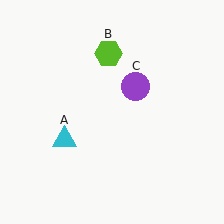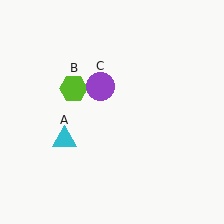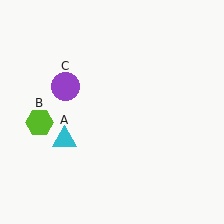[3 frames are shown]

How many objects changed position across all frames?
2 objects changed position: lime hexagon (object B), purple circle (object C).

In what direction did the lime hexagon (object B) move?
The lime hexagon (object B) moved down and to the left.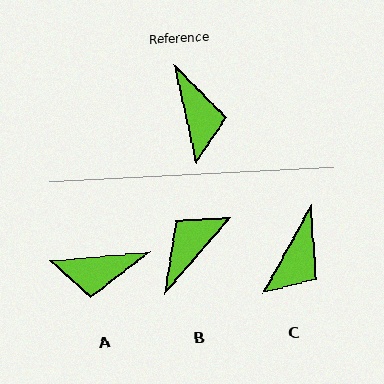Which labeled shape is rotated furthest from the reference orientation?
B, about 127 degrees away.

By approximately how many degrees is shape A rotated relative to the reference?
Approximately 98 degrees clockwise.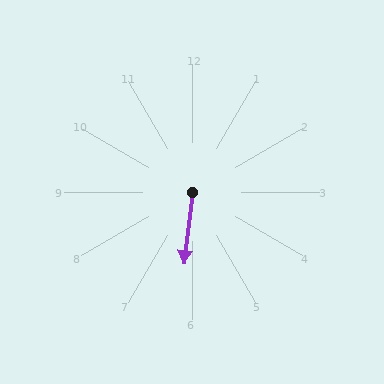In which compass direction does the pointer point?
South.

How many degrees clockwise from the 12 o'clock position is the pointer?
Approximately 187 degrees.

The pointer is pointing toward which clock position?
Roughly 6 o'clock.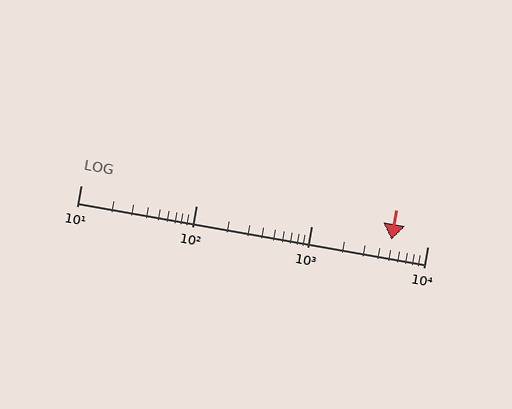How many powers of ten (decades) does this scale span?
The scale spans 3 decades, from 10 to 10000.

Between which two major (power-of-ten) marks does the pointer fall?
The pointer is between 1000 and 10000.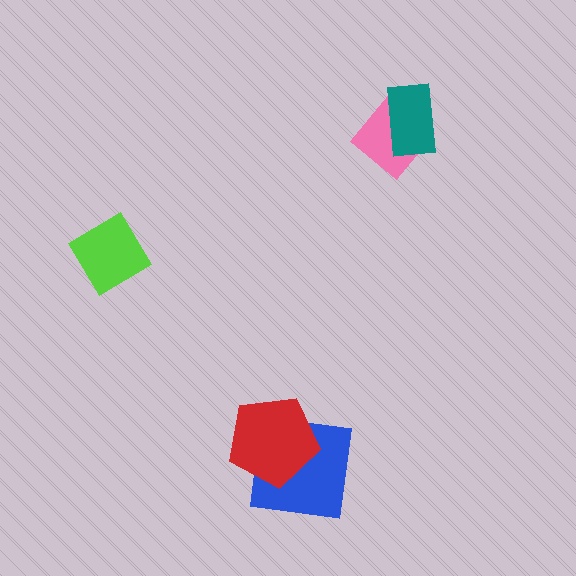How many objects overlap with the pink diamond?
1 object overlaps with the pink diamond.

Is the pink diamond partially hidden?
Yes, it is partially covered by another shape.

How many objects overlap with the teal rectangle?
1 object overlaps with the teal rectangle.